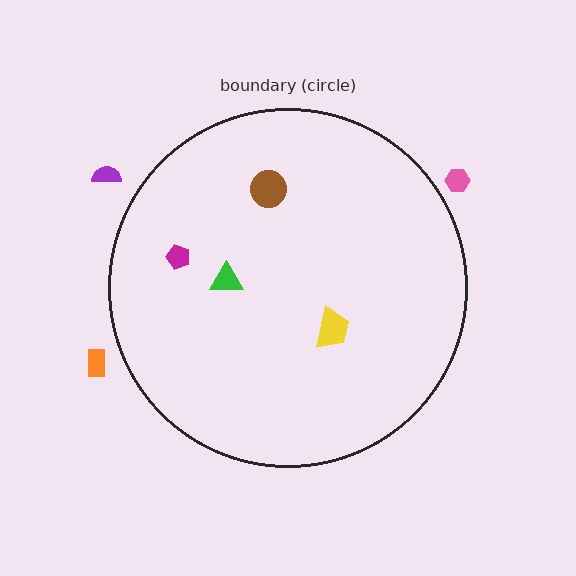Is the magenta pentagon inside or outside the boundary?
Inside.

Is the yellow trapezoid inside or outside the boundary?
Inside.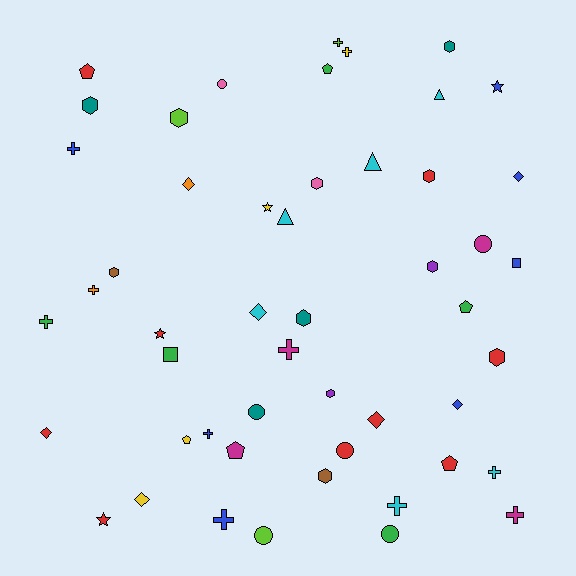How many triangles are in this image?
There are 3 triangles.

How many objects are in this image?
There are 50 objects.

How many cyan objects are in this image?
There are 6 cyan objects.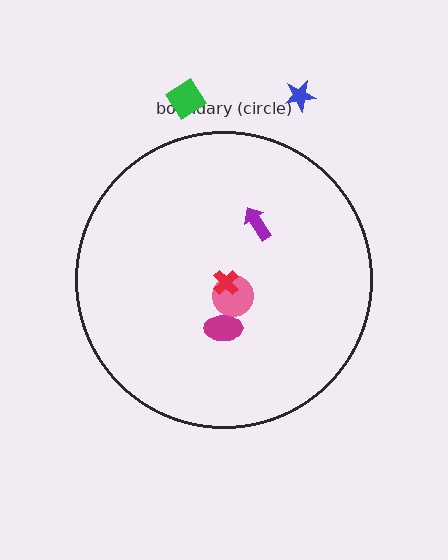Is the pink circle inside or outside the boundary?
Inside.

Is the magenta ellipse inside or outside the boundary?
Inside.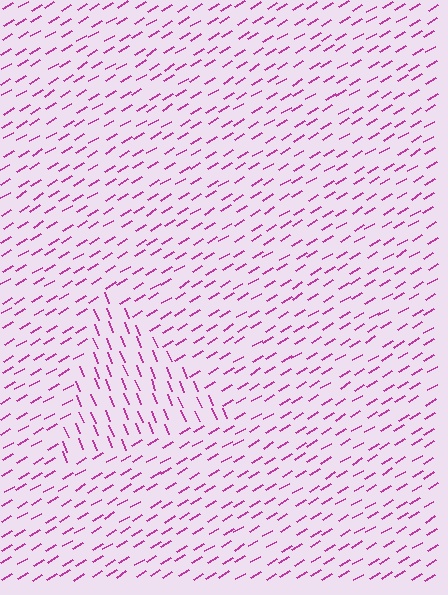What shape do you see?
I see a triangle.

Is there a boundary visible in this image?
Yes, there is a texture boundary formed by a change in line orientation.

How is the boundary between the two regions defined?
The boundary is defined purely by a change in line orientation (approximately 81 degrees difference). All lines are the same color and thickness.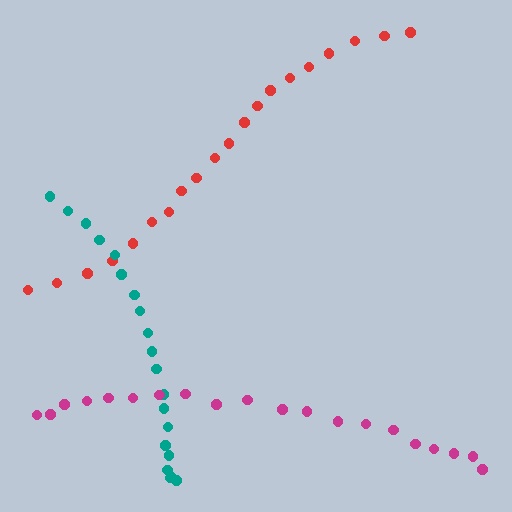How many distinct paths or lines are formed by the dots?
There are 3 distinct paths.